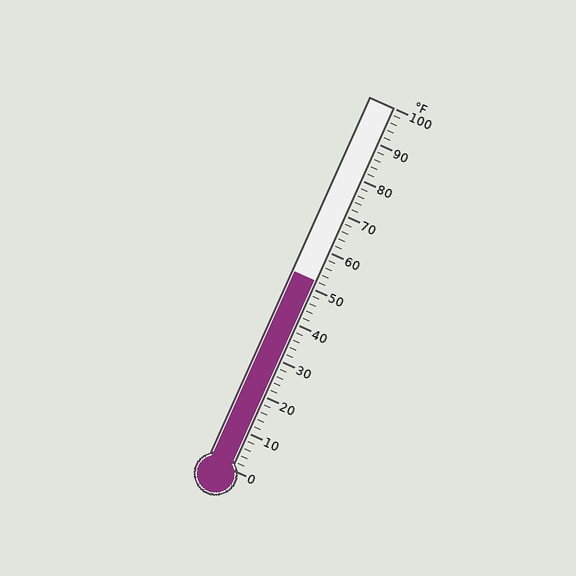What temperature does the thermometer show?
The thermometer shows approximately 52°F.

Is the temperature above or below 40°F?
The temperature is above 40°F.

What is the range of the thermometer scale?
The thermometer scale ranges from 0°F to 100°F.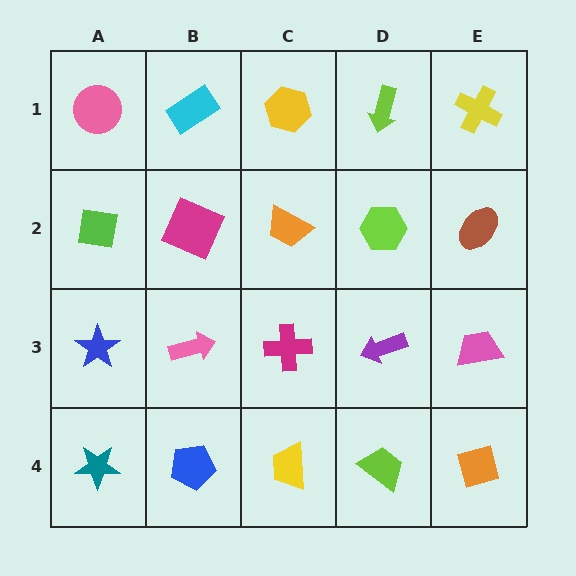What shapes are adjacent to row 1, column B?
A magenta square (row 2, column B), a pink circle (row 1, column A), a yellow hexagon (row 1, column C).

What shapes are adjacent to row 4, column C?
A magenta cross (row 3, column C), a blue pentagon (row 4, column B), a lime trapezoid (row 4, column D).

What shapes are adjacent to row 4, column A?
A blue star (row 3, column A), a blue pentagon (row 4, column B).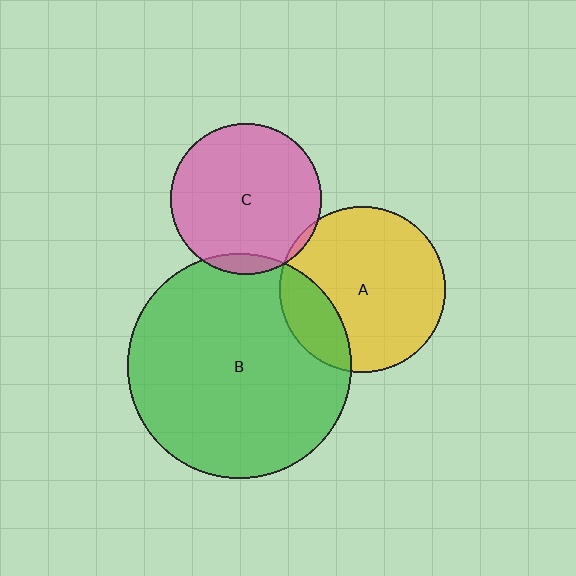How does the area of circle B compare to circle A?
Approximately 1.8 times.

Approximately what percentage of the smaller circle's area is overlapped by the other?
Approximately 20%.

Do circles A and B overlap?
Yes.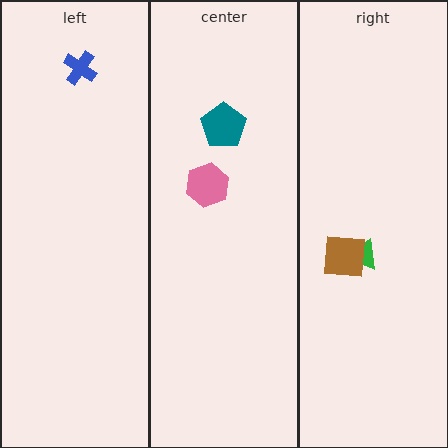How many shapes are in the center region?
2.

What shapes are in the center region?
The pink hexagon, the teal pentagon.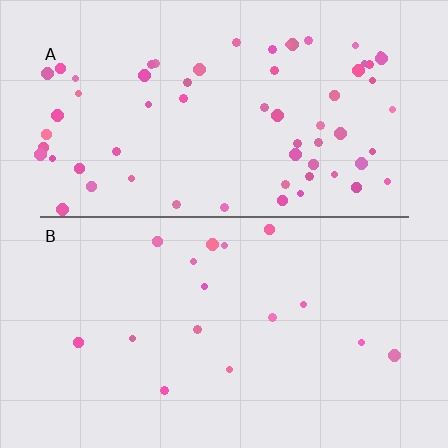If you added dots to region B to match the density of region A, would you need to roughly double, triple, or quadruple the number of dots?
Approximately quadruple.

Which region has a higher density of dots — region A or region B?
A (the top).